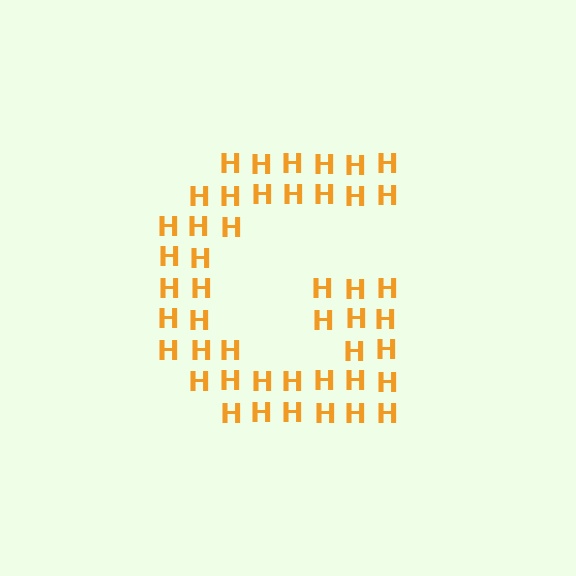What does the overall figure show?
The overall figure shows the letter G.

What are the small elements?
The small elements are letter H's.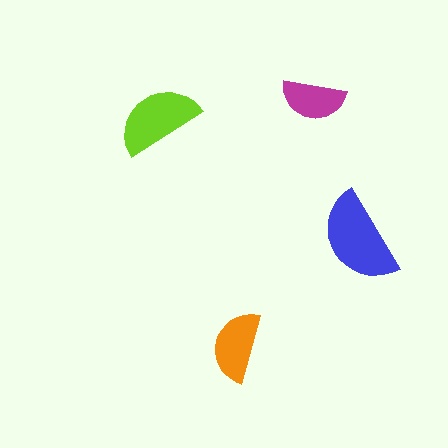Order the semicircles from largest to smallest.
the blue one, the lime one, the orange one, the magenta one.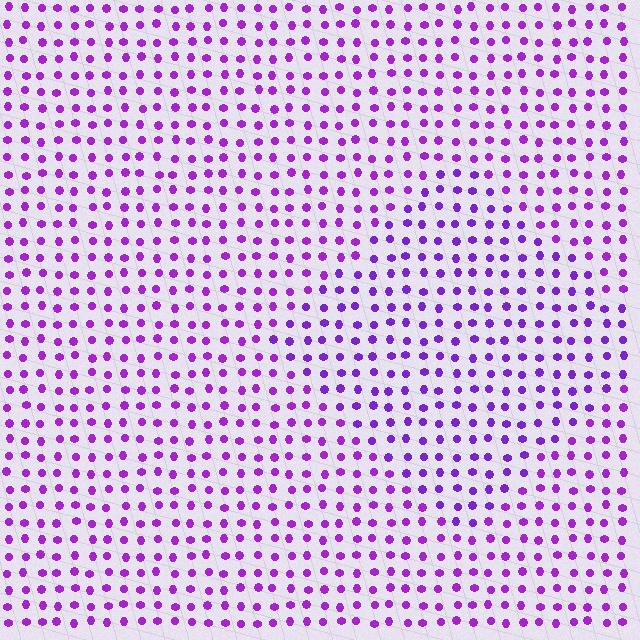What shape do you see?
I see a diamond.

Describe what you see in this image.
The image is filled with small purple elements in a uniform arrangement. A diamond-shaped region is visible where the elements are tinted to a slightly different hue, forming a subtle color boundary.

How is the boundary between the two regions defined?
The boundary is defined purely by a slight shift in hue (about 16 degrees). Spacing, size, and orientation are identical on both sides.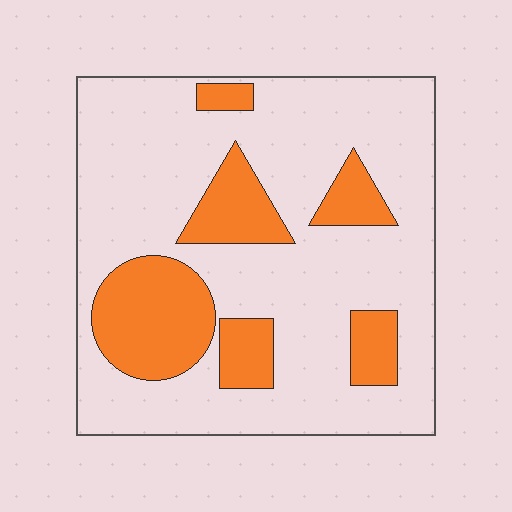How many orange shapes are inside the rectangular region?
6.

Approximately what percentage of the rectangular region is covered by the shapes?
Approximately 25%.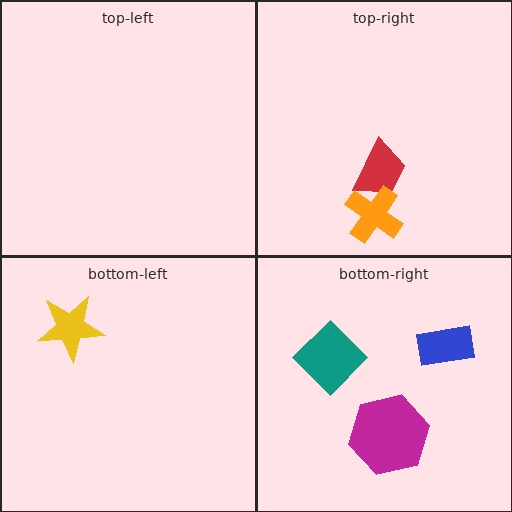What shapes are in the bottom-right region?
The blue rectangle, the teal diamond, the magenta hexagon.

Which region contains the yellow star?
The bottom-left region.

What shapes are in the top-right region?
The red trapezoid, the orange cross.